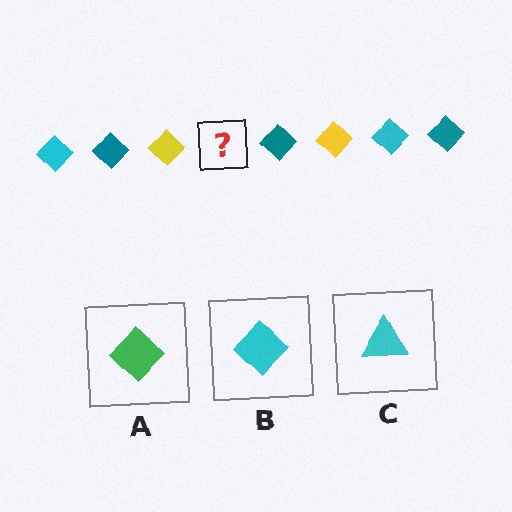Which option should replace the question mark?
Option B.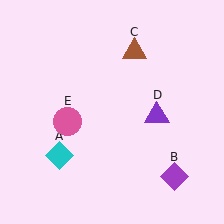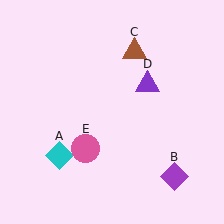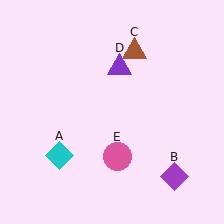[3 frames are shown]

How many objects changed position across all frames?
2 objects changed position: purple triangle (object D), pink circle (object E).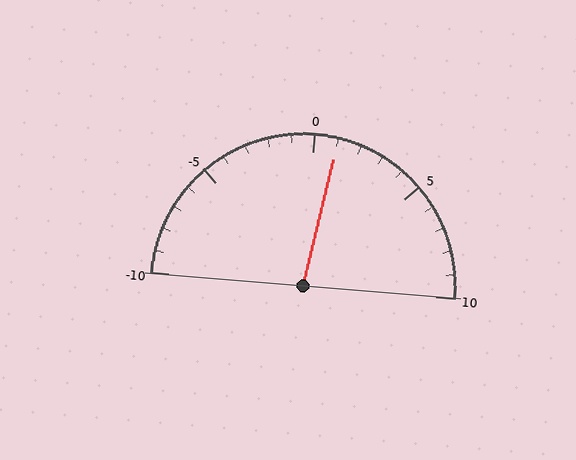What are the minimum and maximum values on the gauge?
The gauge ranges from -10 to 10.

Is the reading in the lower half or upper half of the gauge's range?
The reading is in the upper half of the range (-10 to 10).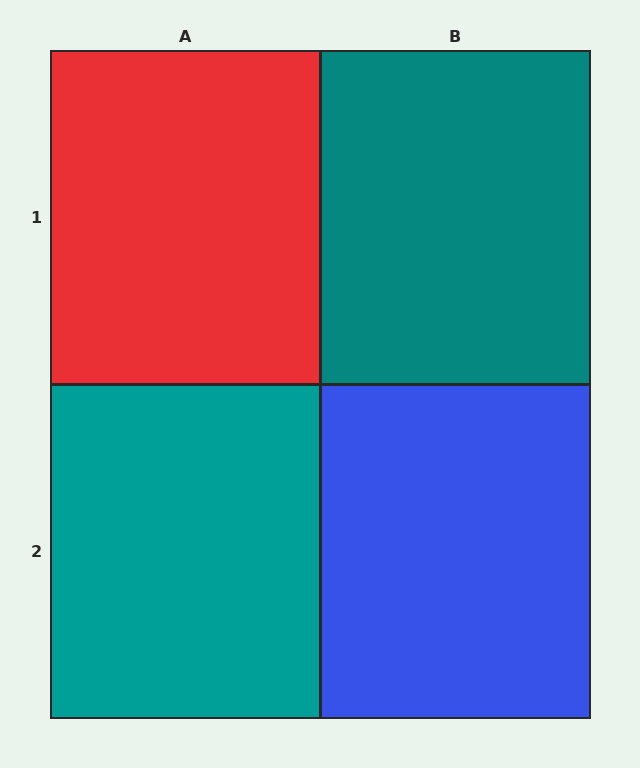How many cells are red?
1 cell is red.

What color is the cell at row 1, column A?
Red.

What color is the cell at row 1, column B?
Teal.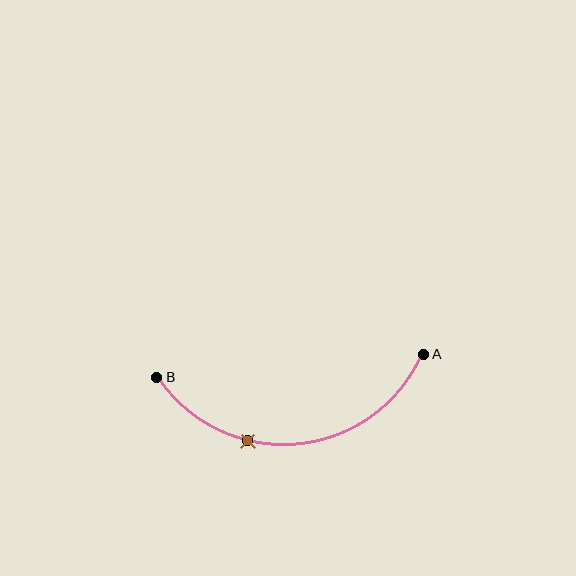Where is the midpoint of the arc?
The arc midpoint is the point on the curve farthest from the straight line joining A and B. It sits below that line.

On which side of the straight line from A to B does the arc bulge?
The arc bulges below the straight line connecting A and B.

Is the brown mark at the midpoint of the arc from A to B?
No. The brown mark lies on the arc but is closer to endpoint B. The arc midpoint would be at the point on the curve equidistant along the arc from both A and B.